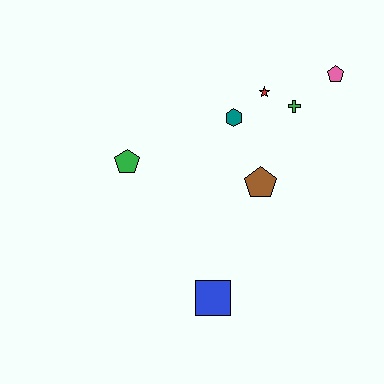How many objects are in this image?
There are 7 objects.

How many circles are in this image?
There are no circles.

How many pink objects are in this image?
There is 1 pink object.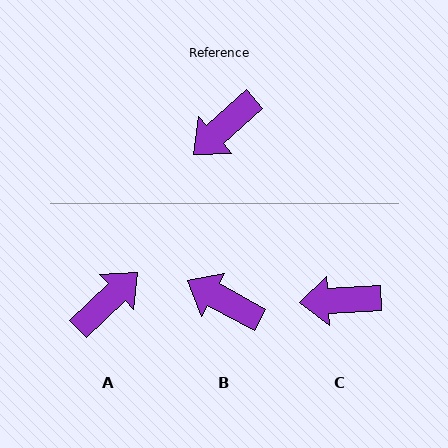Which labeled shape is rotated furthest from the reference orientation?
A, about 178 degrees away.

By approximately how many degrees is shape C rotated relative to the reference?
Approximately 39 degrees clockwise.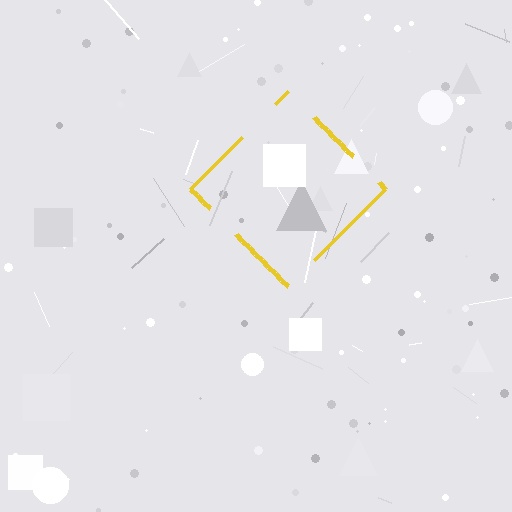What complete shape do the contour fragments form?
The contour fragments form a diamond.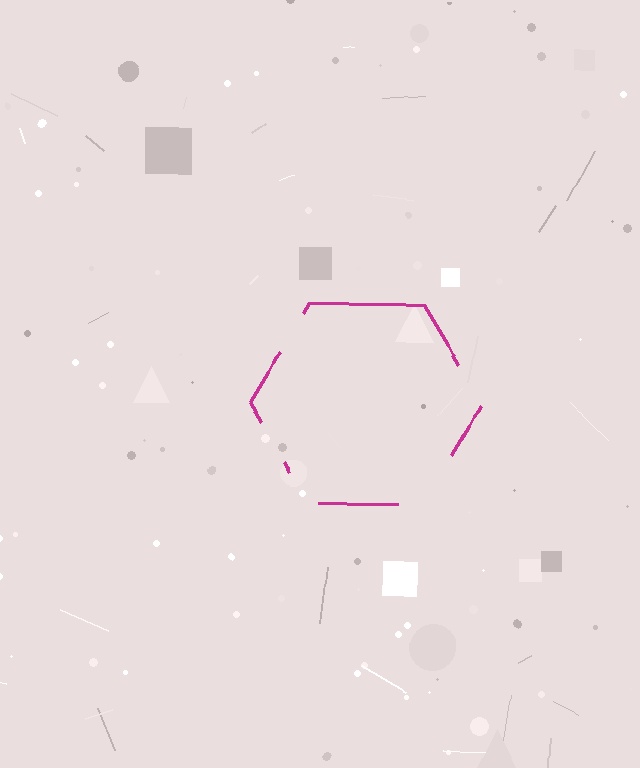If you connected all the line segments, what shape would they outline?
They would outline a hexagon.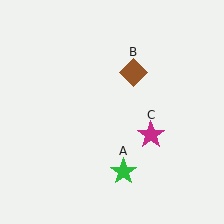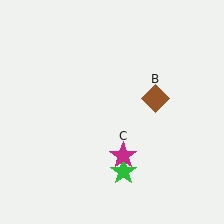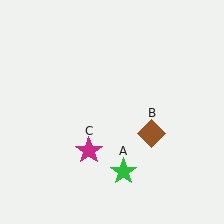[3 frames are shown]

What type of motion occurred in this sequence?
The brown diamond (object B), magenta star (object C) rotated clockwise around the center of the scene.